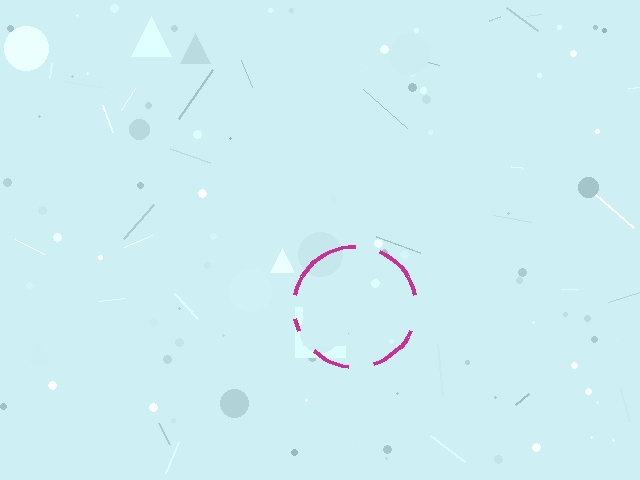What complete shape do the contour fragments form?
The contour fragments form a circle.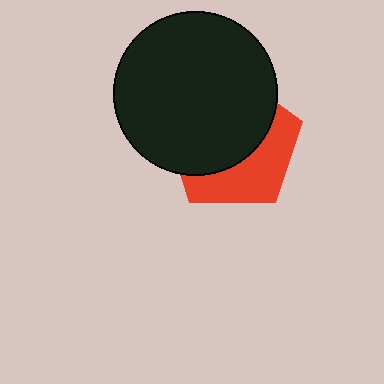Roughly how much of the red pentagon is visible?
A small part of it is visible (roughly 40%).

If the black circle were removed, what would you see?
You would see the complete red pentagon.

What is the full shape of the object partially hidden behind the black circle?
The partially hidden object is a red pentagon.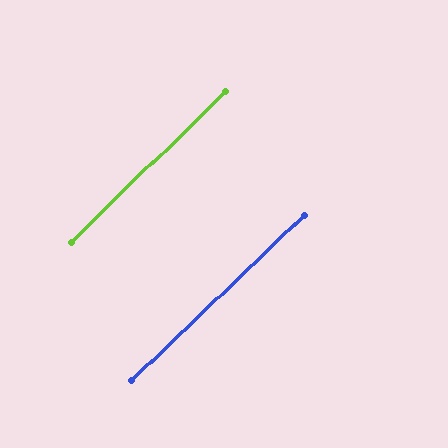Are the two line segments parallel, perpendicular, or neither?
Parallel — their directions differ by only 0.7°.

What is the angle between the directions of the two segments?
Approximately 1 degree.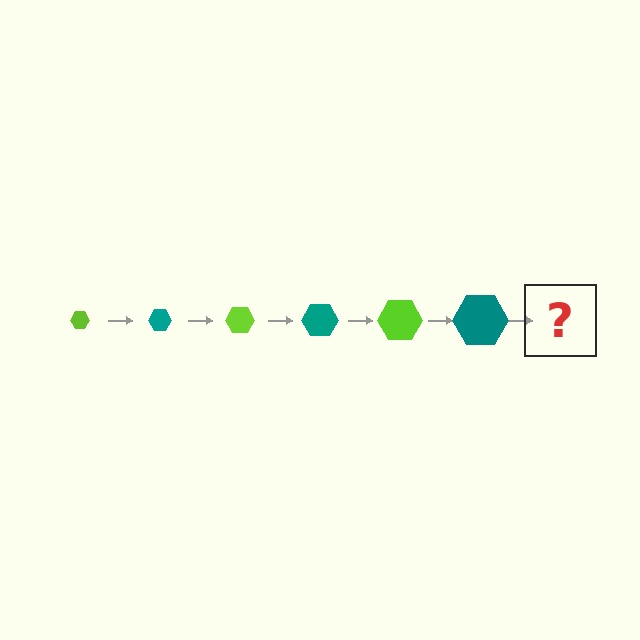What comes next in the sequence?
The next element should be a lime hexagon, larger than the previous one.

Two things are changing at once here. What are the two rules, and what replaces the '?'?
The two rules are that the hexagon grows larger each step and the color cycles through lime and teal. The '?' should be a lime hexagon, larger than the previous one.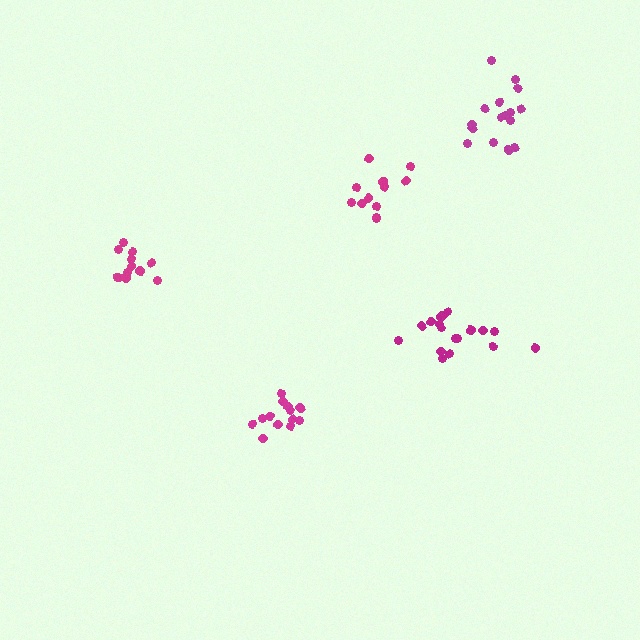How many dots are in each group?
Group 1: 13 dots, Group 2: 18 dots, Group 3: 16 dots, Group 4: 12 dots, Group 5: 12 dots (71 total).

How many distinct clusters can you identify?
There are 5 distinct clusters.